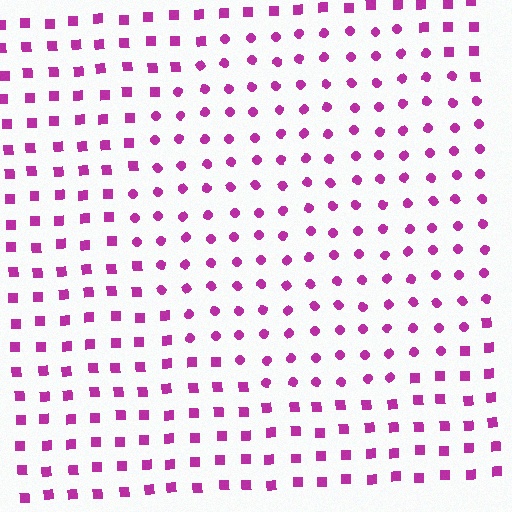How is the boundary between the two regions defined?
The boundary is defined by a change in element shape: circles inside vs. squares outside. All elements share the same color and spacing.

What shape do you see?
I see a circle.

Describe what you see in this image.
The image is filled with small magenta elements arranged in a uniform grid. A circle-shaped region contains circles, while the surrounding area contains squares. The boundary is defined purely by the change in element shape.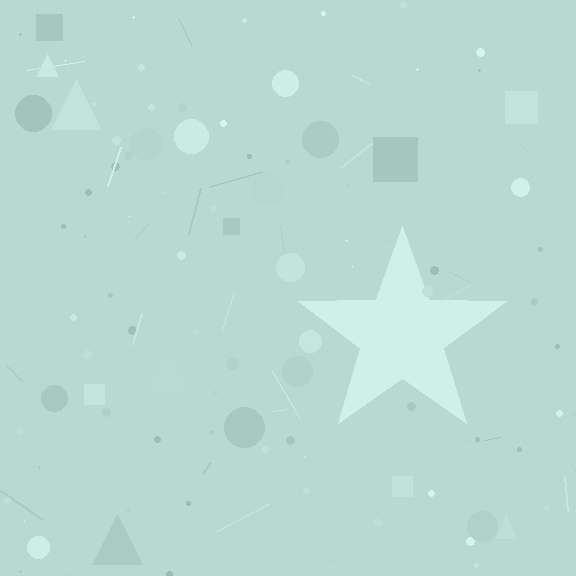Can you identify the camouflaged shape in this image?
The camouflaged shape is a star.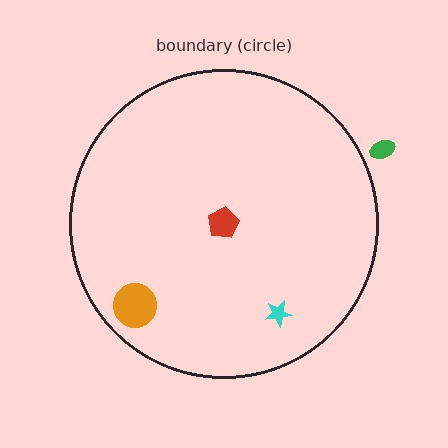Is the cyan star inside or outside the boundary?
Inside.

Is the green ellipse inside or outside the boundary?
Outside.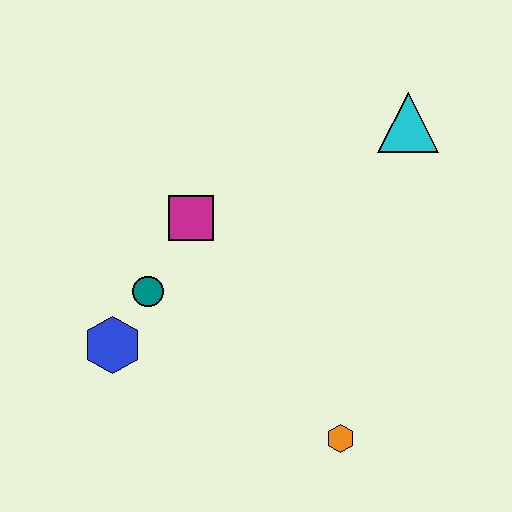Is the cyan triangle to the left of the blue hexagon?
No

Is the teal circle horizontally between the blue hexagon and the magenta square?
Yes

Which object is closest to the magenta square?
The teal circle is closest to the magenta square.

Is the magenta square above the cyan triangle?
No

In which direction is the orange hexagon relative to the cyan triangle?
The orange hexagon is below the cyan triangle.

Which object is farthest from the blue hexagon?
The cyan triangle is farthest from the blue hexagon.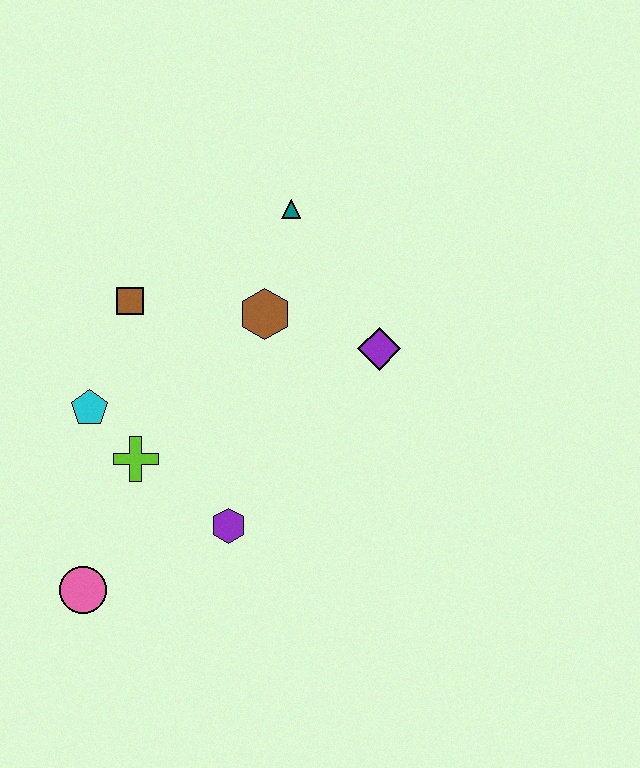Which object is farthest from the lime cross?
The teal triangle is farthest from the lime cross.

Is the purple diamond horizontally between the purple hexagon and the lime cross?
No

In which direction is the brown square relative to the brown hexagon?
The brown square is to the left of the brown hexagon.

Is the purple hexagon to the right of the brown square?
Yes